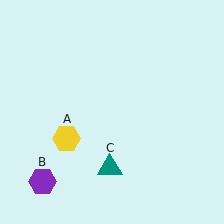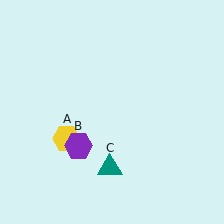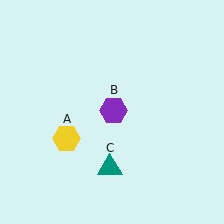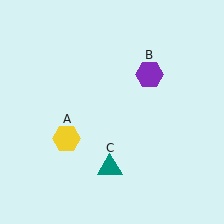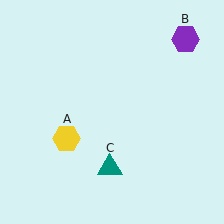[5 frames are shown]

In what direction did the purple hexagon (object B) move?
The purple hexagon (object B) moved up and to the right.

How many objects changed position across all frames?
1 object changed position: purple hexagon (object B).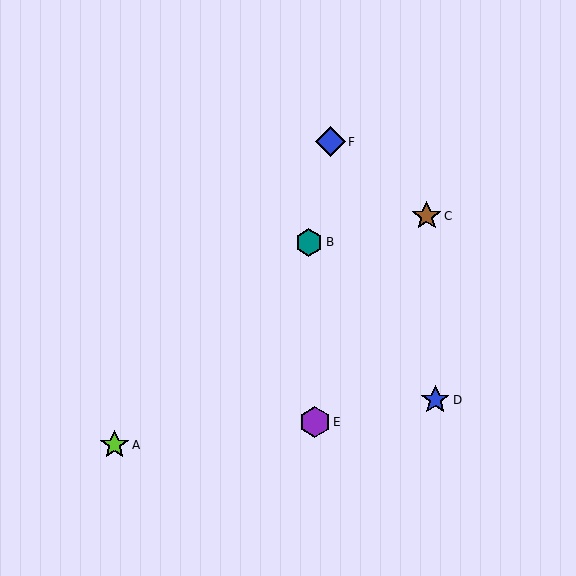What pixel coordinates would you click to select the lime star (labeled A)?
Click at (114, 445) to select the lime star A.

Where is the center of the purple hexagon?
The center of the purple hexagon is at (315, 422).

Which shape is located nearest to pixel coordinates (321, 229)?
The teal hexagon (labeled B) at (309, 242) is nearest to that location.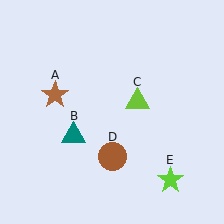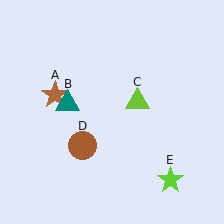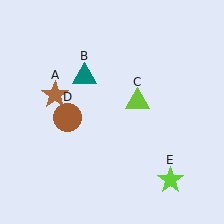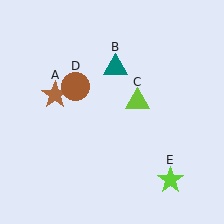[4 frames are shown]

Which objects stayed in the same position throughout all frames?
Brown star (object A) and lime triangle (object C) and lime star (object E) remained stationary.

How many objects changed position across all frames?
2 objects changed position: teal triangle (object B), brown circle (object D).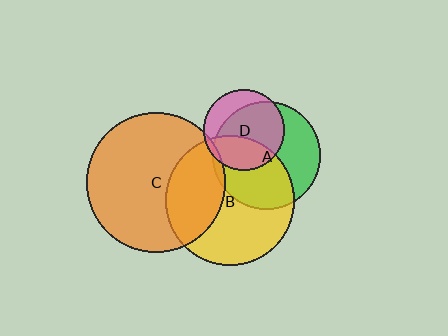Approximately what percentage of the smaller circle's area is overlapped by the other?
Approximately 5%.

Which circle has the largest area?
Circle C (orange).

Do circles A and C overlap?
Yes.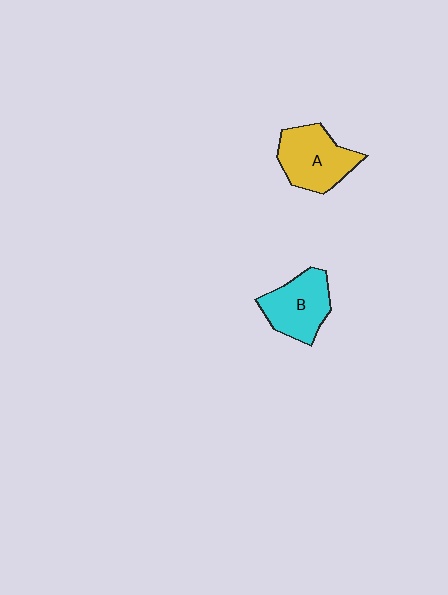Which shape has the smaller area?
Shape B (cyan).